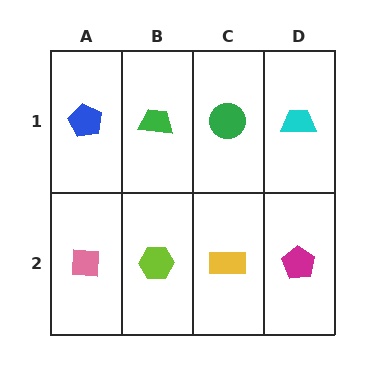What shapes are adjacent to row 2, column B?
A green trapezoid (row 1, column B), a pink square (row 2, column A), a yellow rectangle (row 2, column C).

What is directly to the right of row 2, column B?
A yellow rectangle.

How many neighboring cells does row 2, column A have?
2.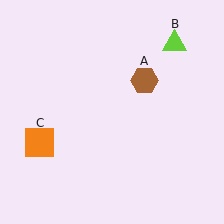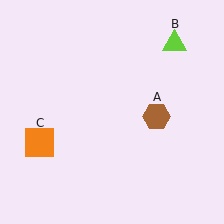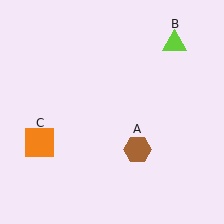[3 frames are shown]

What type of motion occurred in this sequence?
The brown hexagon (object A) rotated clockwise around the center of the scene.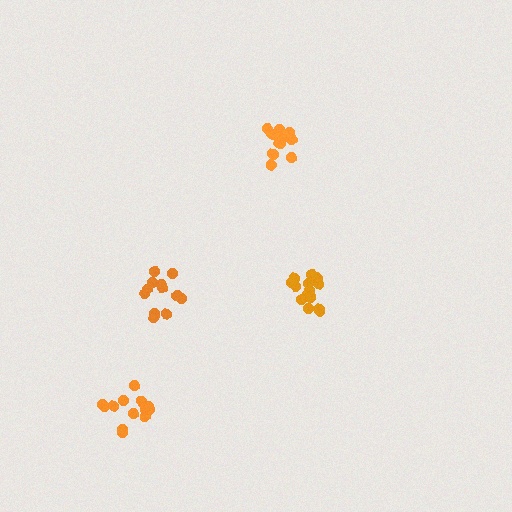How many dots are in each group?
Group 1: 13 dots, Group 2: 16 dots, Group 3: 17 dots, Group 4: 13 dots (59 total).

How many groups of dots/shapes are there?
There are 4 groups.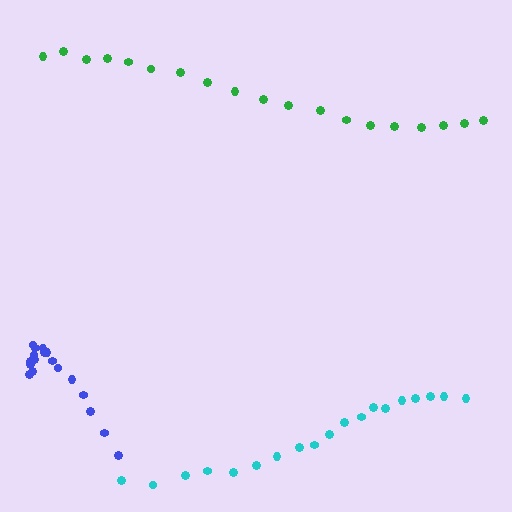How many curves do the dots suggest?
There are 3 distinct paths.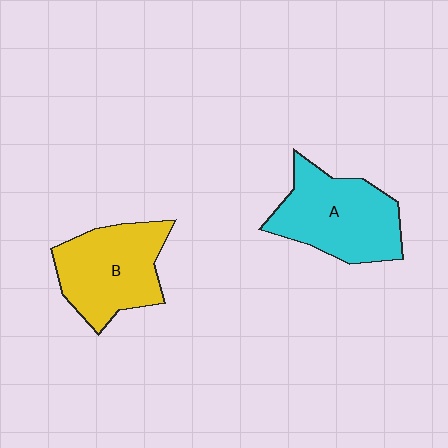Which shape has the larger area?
Shape A (cyan).